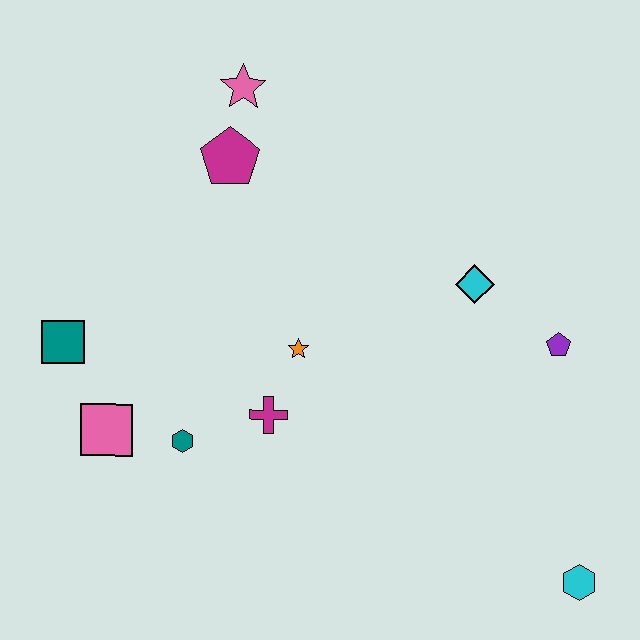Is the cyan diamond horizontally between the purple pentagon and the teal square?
Yes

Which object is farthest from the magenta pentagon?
The cyan hexagon is farthest from the magenta pentagon.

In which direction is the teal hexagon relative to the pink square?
The teal hexagon is to the right of the pink square.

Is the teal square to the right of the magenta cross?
No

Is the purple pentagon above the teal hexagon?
Yes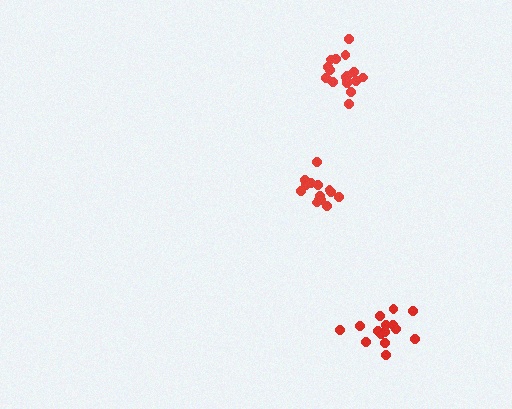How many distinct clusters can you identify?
There are 3 distinct clusters.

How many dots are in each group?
Group 1: 17 dots, Group 2: 16 dots, Group 3: 15 dots (48 total).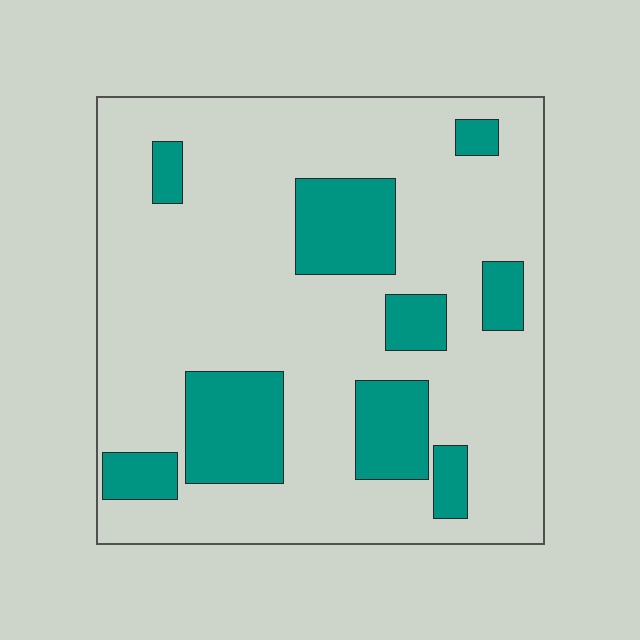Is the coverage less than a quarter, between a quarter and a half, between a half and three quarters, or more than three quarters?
Less than a quarter.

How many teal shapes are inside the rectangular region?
9.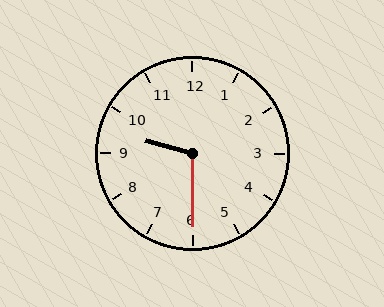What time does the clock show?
9:30.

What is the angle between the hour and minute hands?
Approximately 105 degrees.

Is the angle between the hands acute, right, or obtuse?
It is obtuse.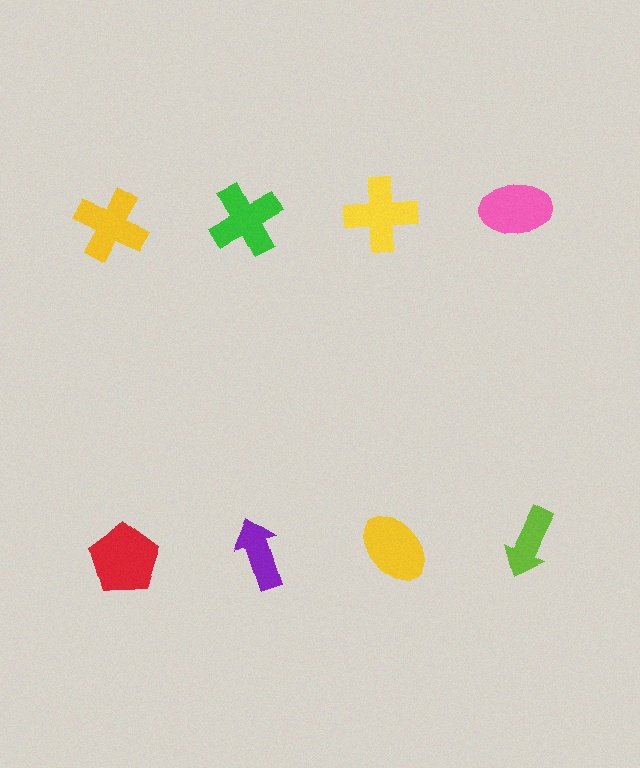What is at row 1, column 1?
A yellow cross.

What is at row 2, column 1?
A red pentagon.